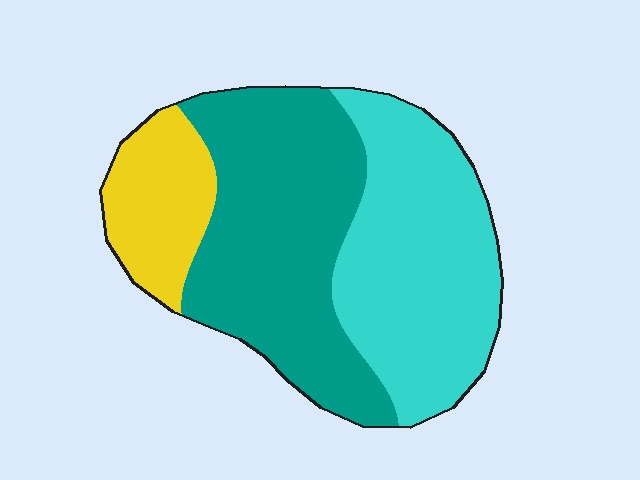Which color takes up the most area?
Teal, at roughly 45%.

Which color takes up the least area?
Yellow, at roughly 15%.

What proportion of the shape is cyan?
Cyan covers 40% of the shape.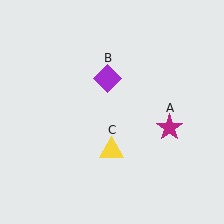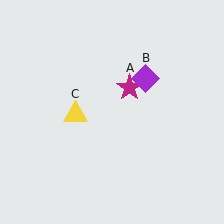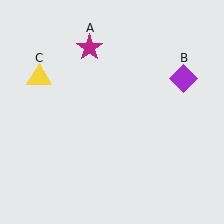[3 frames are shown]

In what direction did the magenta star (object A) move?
The magenta star (object A) moved up and to the left.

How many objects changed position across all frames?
3 objects changed position: magenta star (object A), purple diamond (object B), yellow triangle (object C).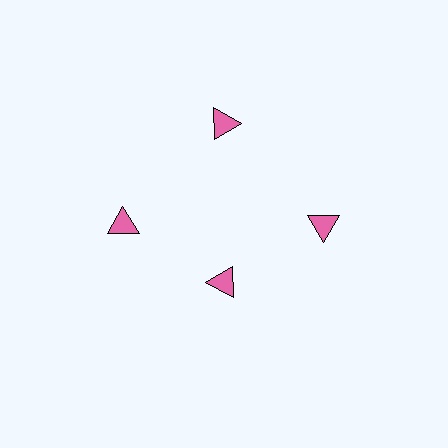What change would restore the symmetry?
The symmetry would be restored by moving it outward, back onto the ring so that all 4 triangles sit at equal angles and equal distance from the center.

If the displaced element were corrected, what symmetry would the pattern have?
It would have 4-fold rotational symmetry — the pattern would map onto itself every 90 degrees.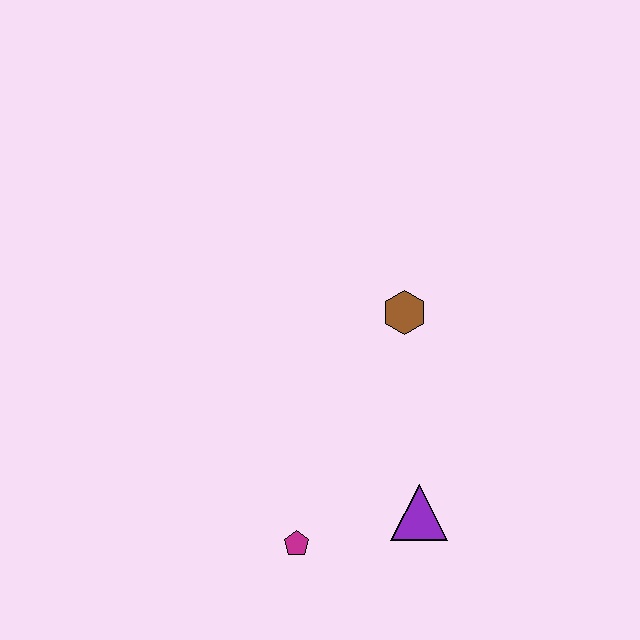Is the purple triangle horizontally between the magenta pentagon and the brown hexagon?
No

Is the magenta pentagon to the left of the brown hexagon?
Yes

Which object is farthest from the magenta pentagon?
The brown hexagon is farthest from the magenta pentagon.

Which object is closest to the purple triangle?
The magenta pentagon is closest to the purple triangle.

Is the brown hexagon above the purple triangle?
Yes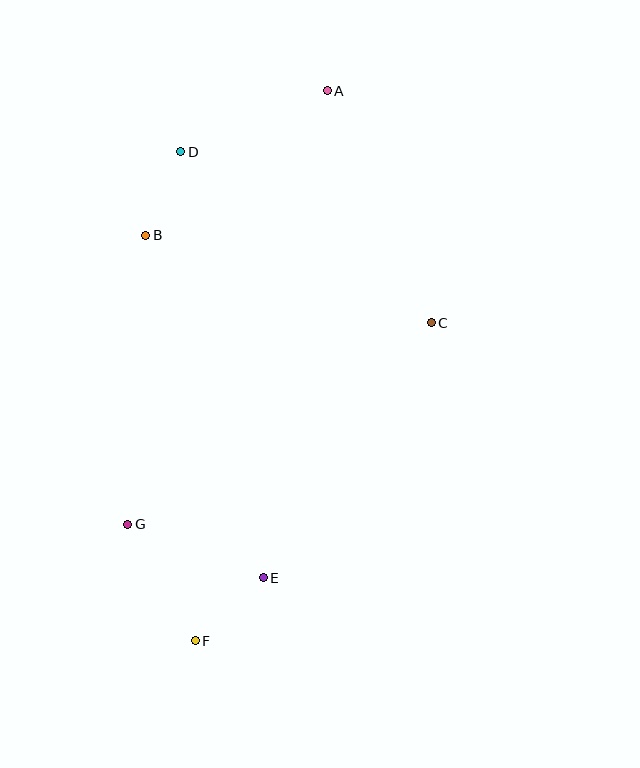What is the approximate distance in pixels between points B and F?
The distance between B and F is approximately 408 pixels.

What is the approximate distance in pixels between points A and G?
The distance between A and G is approximately 477 pixels.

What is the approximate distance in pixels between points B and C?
The distance between B and C is approximately 299 pixels.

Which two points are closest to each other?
Points B and D are closest to each other.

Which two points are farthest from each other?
Points A and F are farthest from each other.